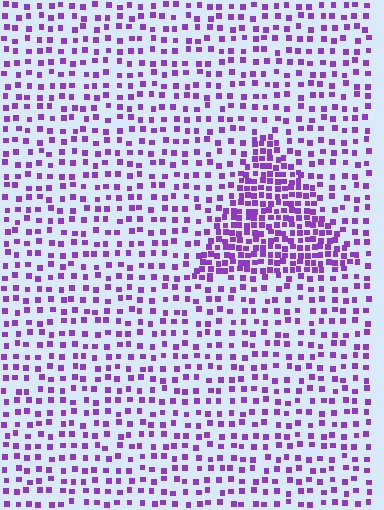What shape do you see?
I see a triangle.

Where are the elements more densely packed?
The elements are more densely packed inside the triangle boundary.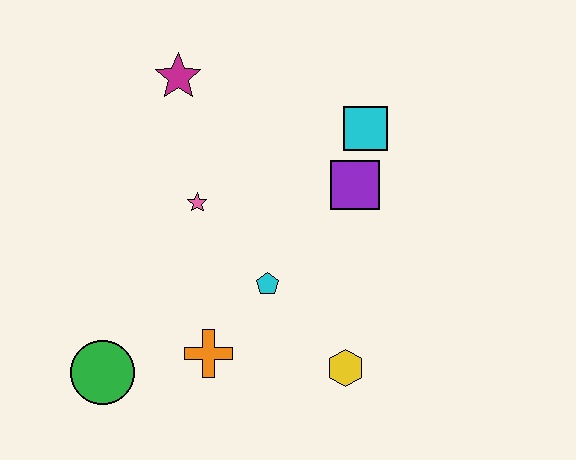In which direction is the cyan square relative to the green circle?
The cyan square is to the right of the green circle.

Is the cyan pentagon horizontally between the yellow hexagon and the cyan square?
No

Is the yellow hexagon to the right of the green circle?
Yes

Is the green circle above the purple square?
No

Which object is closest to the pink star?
The cyan pentagon is closest to the pink star.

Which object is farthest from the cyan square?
The green circle is farthest from the cyan square.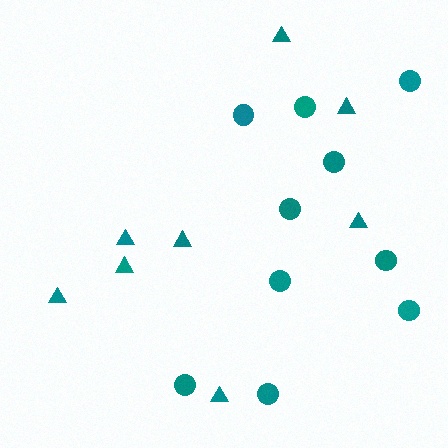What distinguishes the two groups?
There are 2 groups: one group of triangles (8) and one group of circles (10).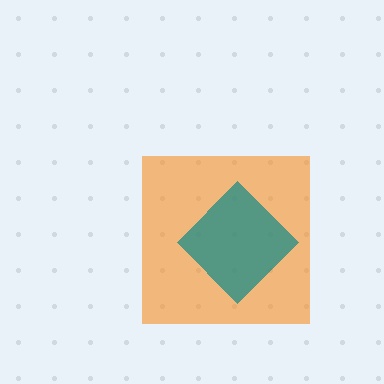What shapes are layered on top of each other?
The layered shapes are: an orange square, a teal diamond.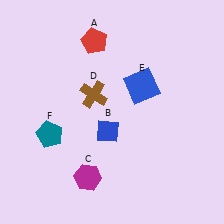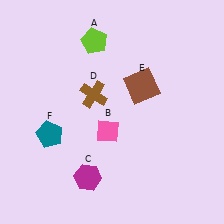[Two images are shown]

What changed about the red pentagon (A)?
In Image 1, A is red. In Image 2, it changed to lime.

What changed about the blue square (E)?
In Image 1, E is blue. In Image 2, it changed to brown.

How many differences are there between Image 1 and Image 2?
There are 3 differences between the two images.